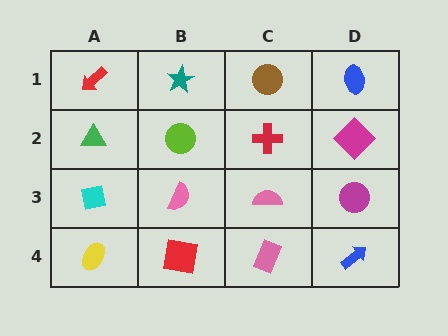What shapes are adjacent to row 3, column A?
A green triangle (row 2, column A), a yellow ellipse (row 4, column A), a pink semicircle (row 3, column B).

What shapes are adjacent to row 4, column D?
A magenta circle (row 3, column D), a pink rectangle (row 4, column C).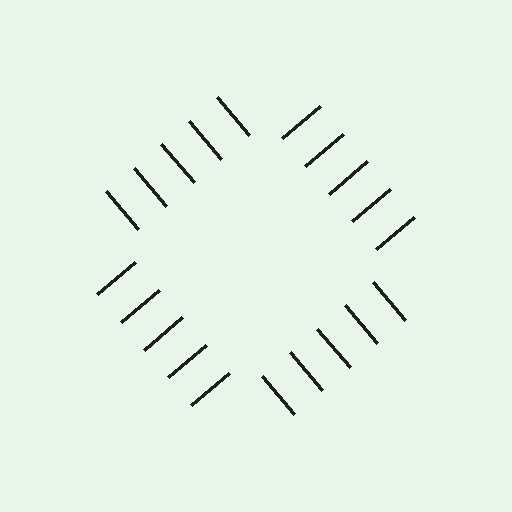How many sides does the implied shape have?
4 sides — the line-ends trace a square.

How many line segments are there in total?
20 — 5 along each of the 4 edges.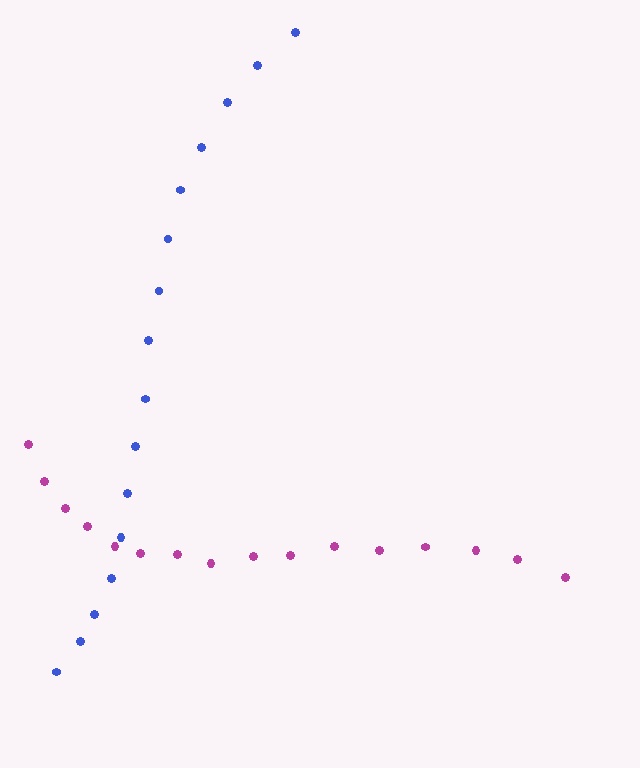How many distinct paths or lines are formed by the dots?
There are 2 distinct paths.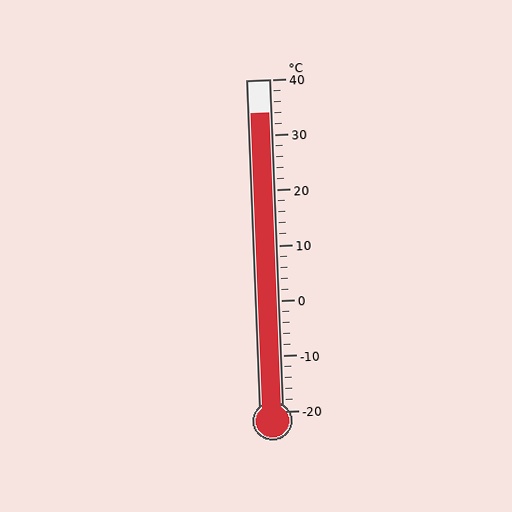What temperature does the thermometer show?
The thermometer shows approximately 34°C.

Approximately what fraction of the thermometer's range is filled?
The thermometer is filled to approximately 90% of its range.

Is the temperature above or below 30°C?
The temperature is above 30°C.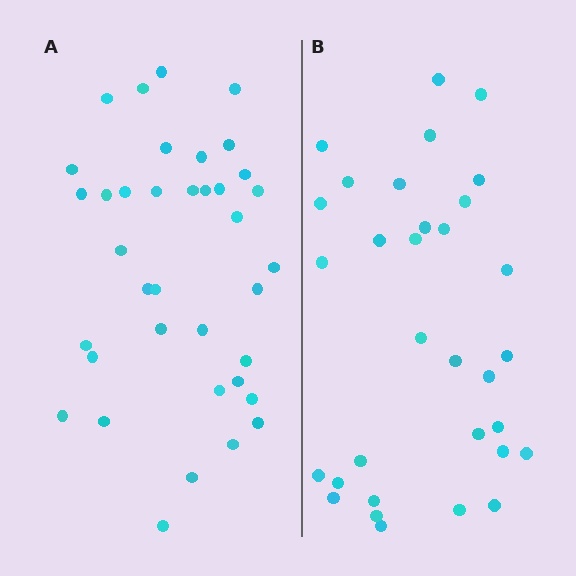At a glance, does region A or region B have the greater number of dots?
Region A (the left region) has more dots.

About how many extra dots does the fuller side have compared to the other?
Region A has about 5 more dots than region B.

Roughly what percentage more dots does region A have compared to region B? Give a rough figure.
About 15% more.